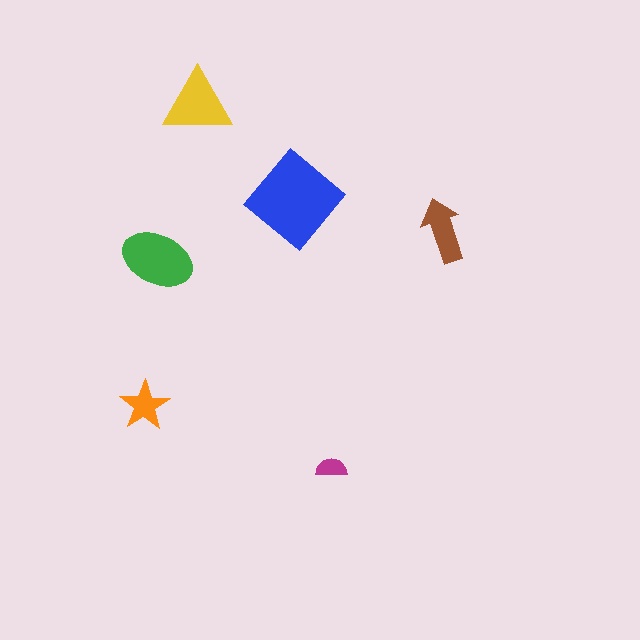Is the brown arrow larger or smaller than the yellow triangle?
Smaller.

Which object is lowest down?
The magenta semicircle is bottommost.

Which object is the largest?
The blue diamond.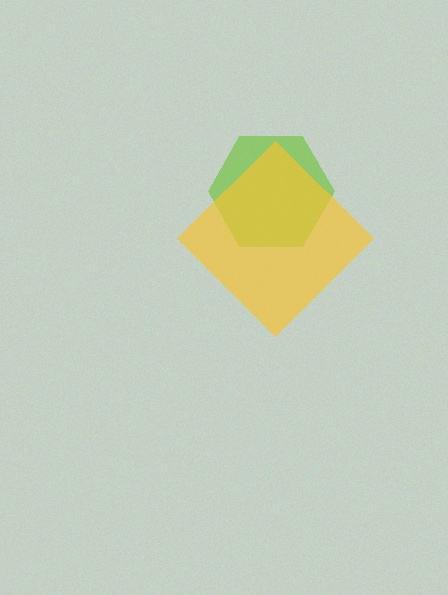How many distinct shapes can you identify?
There are 2 distinct shapes: a lime hexagon, a yellow diamond.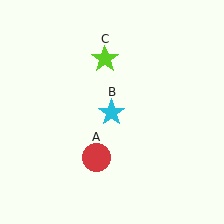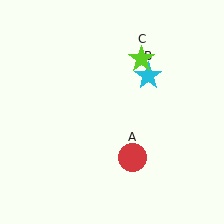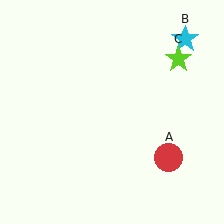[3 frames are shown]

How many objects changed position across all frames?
3 objects changed position: red circle (object A), cyan star (object B), lime star (object C).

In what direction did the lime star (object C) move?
The lime star (object C) moved right.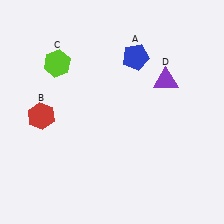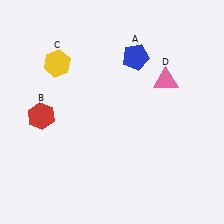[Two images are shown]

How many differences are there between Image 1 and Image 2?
There are 2 differences between the two images.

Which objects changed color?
C changed from lime to yellow. D changed from purple to pink.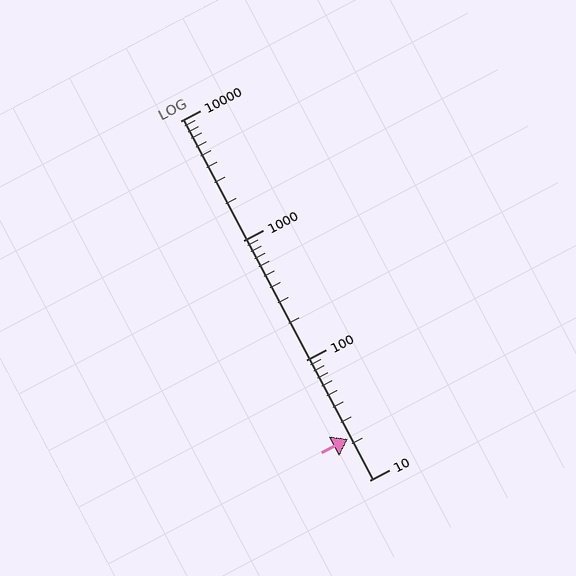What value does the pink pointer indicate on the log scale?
The pointer indicates approximately 22.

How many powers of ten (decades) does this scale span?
The scale spans 3 decades, from 10 to 10000.